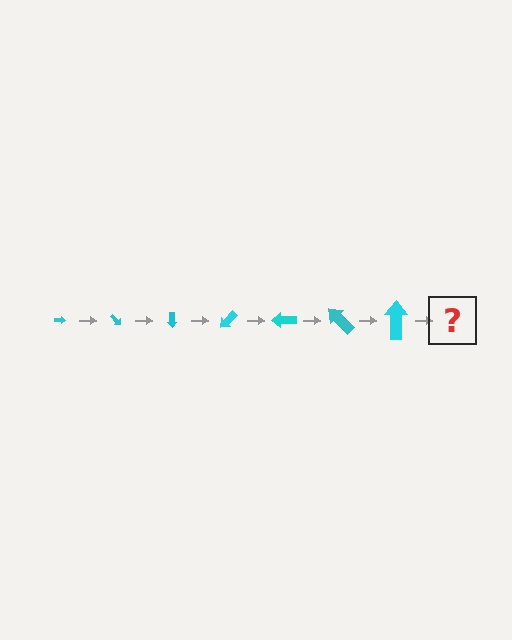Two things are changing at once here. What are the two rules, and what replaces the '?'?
The two rules are that the arrow grows larger each step and it rotates 45 degrees each step. The '?' should be an arrow, larger than the previous one and rotated 315 degrees from the start.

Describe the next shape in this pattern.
It should be an arrow, larger than the previous one and rotated 315 degrees from the start.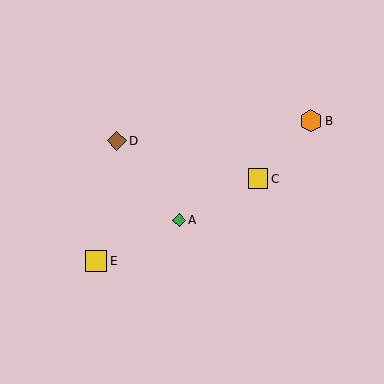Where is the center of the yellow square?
The center of the yellow square is at (96, 261).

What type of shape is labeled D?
Shape D is a brown diamond.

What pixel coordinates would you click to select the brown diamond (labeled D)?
Click at (117, 141) to select the brown diamond D.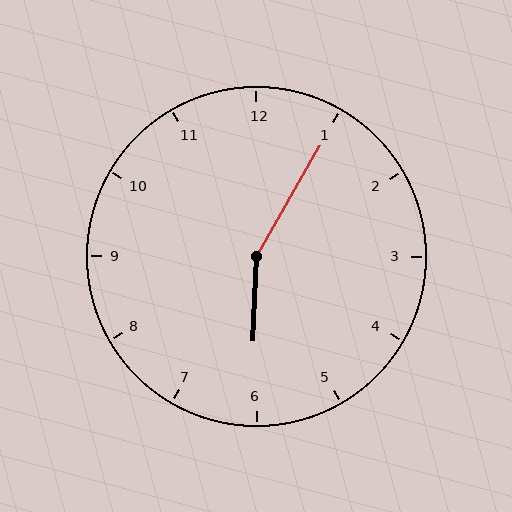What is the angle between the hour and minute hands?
Approximately 152 degrees.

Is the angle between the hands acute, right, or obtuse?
It is obtuse.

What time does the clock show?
6:05.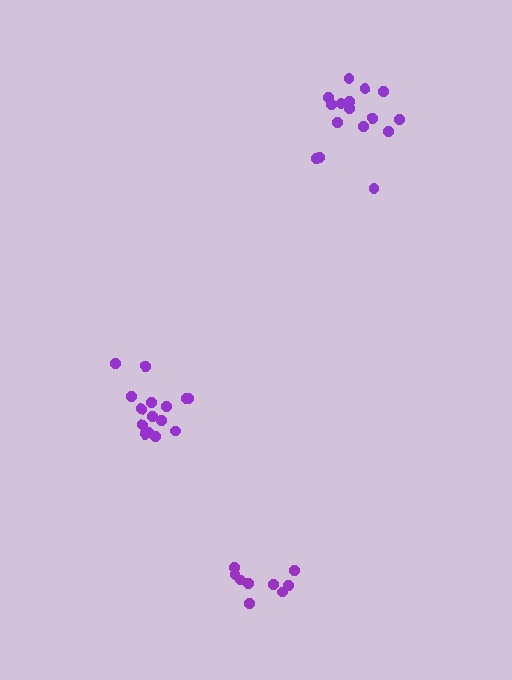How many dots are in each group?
Group 1: 10 dots, Group 2: 16 dots, Group 3: 15 dots (41 total).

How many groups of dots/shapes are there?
There are 3 groups.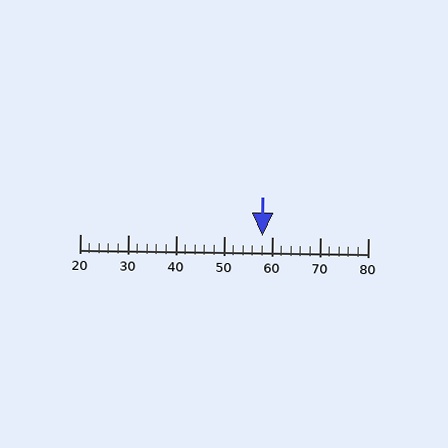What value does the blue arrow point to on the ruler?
The blue arrow points to approximately 58.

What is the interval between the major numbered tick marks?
The major tick marks are spaced 10 units apart.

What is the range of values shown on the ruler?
The ruler shows values from 20 to 80.